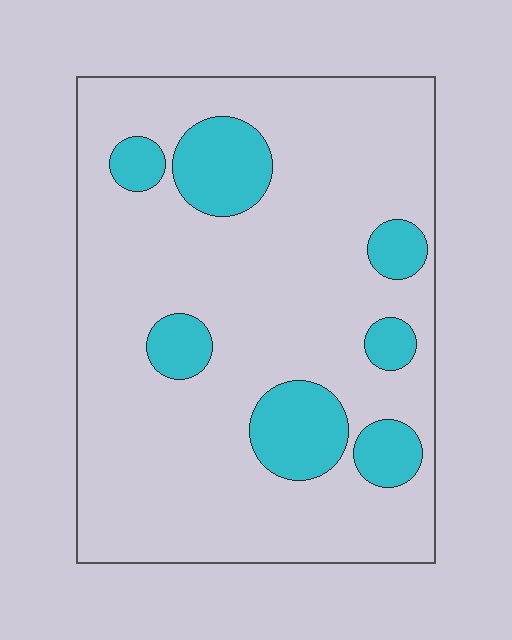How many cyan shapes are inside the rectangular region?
7.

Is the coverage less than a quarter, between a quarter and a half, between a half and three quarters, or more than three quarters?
Less than a quarter.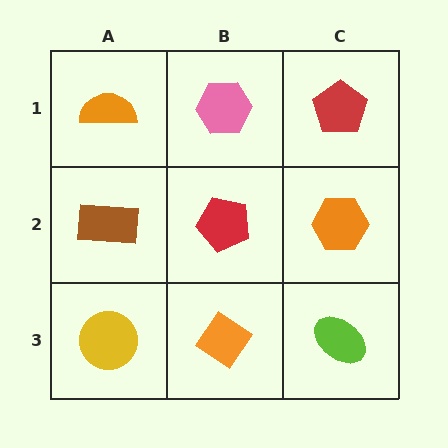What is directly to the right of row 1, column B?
A red pentagon.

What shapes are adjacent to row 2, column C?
A red pentagon (row 1, column C), a lime ellipse (row 3, column C), a red pentagon (row 2, column B).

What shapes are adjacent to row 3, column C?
An orange hexagon (row 2, column C), an orange diamond (row 3, column B).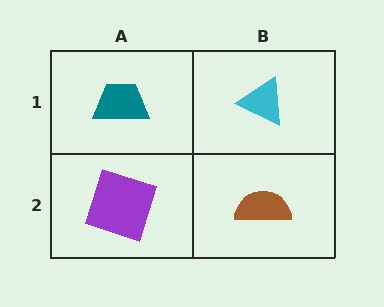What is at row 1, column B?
A cyan triangle.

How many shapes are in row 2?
2 shapes.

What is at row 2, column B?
A brown semicircle.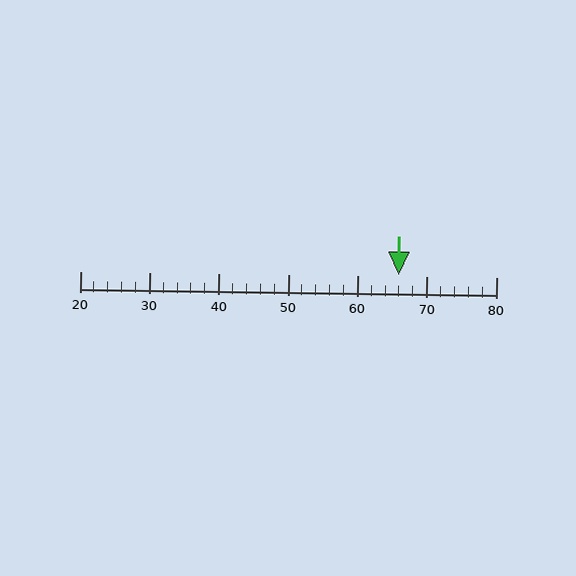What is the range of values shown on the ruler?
The ruler shows values from 20 to 80.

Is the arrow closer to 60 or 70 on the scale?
The arrow is closer to 70.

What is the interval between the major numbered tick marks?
The major tick marks are spaced 10 units apart.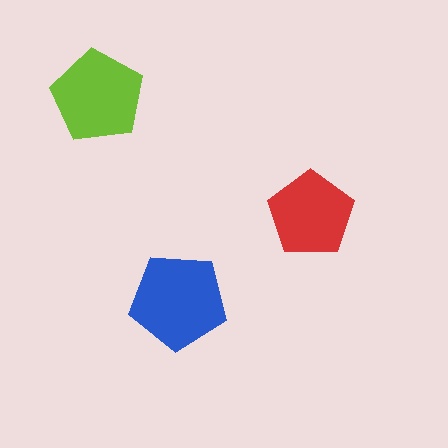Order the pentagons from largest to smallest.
the blue one, the lime one, the red one.